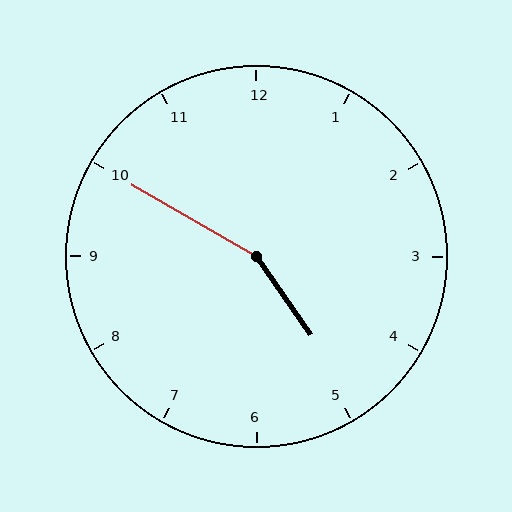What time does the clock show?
4:50.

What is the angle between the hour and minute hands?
Approximately 155 degrees.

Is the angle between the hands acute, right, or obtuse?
It is obtuse.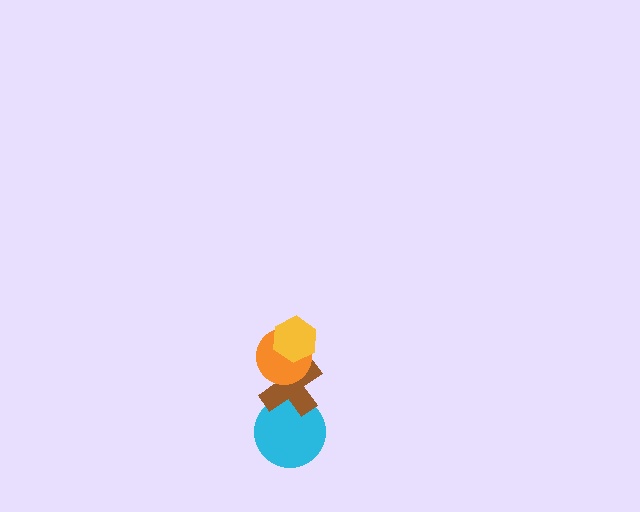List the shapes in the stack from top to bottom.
From top to bottom: the yellow hexagon, the orange circle, the brown cross, the cyan circle.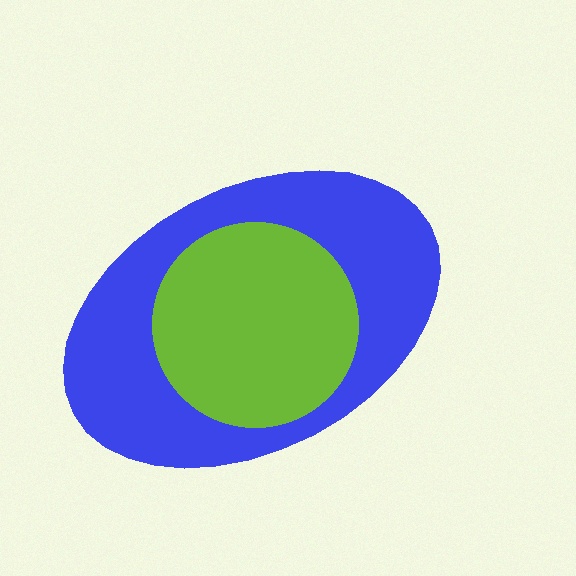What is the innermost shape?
The lime circle.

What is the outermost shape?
The blue ellipse.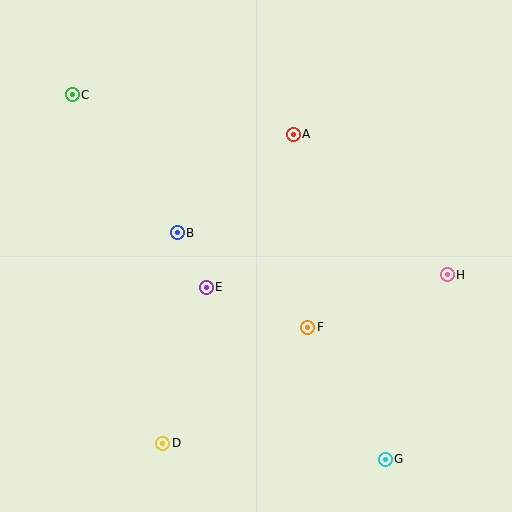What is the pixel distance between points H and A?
The distance between H and A is 208 pixels.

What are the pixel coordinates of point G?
Point G is at (385, 459).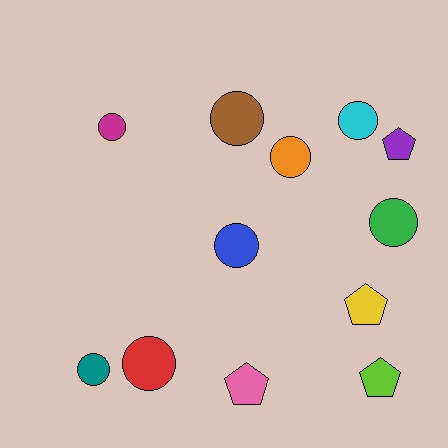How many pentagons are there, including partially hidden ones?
There are 4 pentagons.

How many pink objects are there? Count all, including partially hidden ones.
There is 1 pink object.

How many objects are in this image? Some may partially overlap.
There are 12 objects.